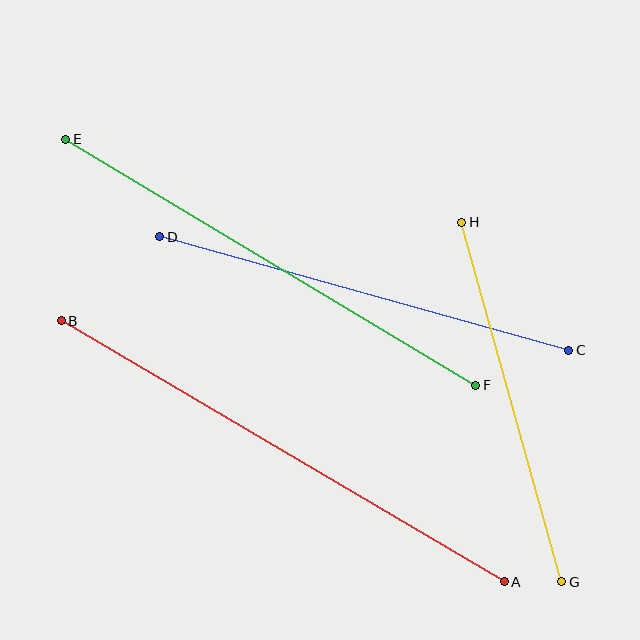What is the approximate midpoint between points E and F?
The midpoint is at approximately (271, 262) pixels.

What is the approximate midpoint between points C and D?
The midpoint is at approximately (364, 293) pixels.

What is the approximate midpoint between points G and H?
The midpoint is at approximately (512, 402) pixels.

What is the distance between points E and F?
The distance is approximately 478 pixels.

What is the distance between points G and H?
The distance is approximately 373 pixels.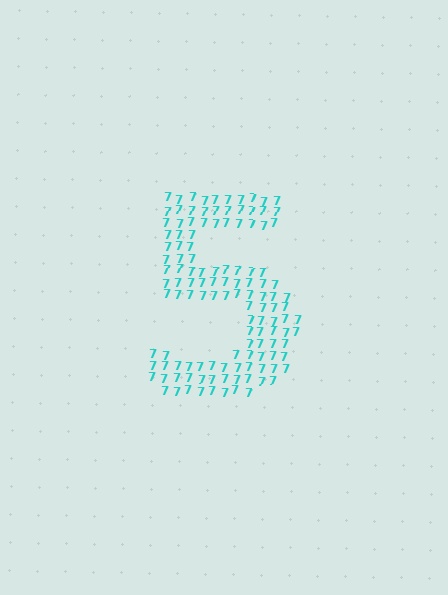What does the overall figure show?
The overall figure shows the digit 5.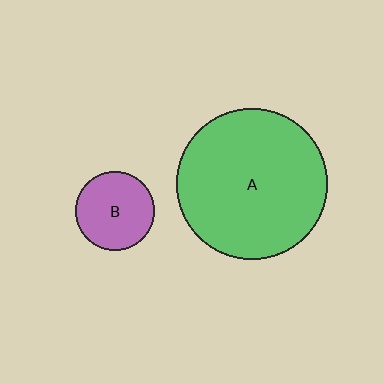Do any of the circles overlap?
No, none of the circles overlap.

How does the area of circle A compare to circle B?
Approximately 3.7 times.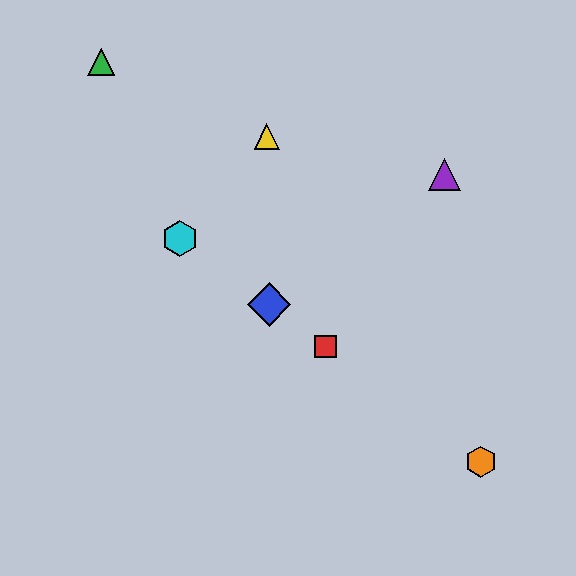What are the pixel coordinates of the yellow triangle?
The yellow triangle is at (267, 136).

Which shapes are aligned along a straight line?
The red square, the blue diamond, the orange hexagon, the cyan hexagon are aligned along a straight line.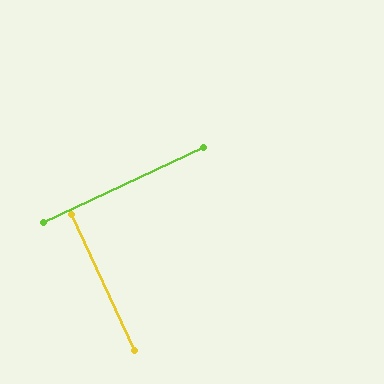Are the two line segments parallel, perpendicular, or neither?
Perpendicular — they meet at approximately 89°.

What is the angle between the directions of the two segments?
Approximately 89 degrees.